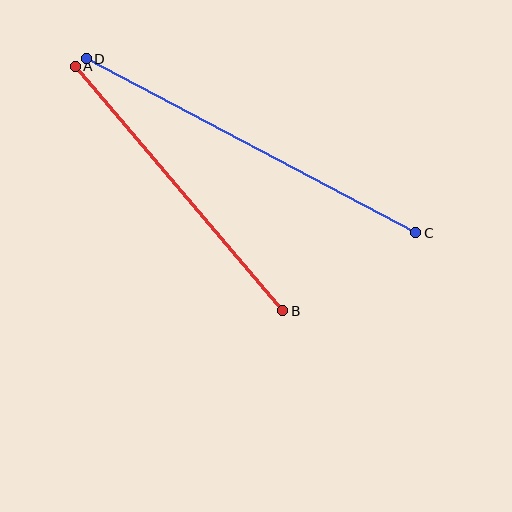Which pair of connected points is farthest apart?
Points C and D are farthest apart.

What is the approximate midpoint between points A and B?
The midpoint is at approximately (179, 189) pixels.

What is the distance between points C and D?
The distance is approximately 373 pixels.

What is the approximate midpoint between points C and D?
The midpoint is at approximately (251, 146) pixels.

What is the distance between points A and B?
The distance is approximately 320 pixels.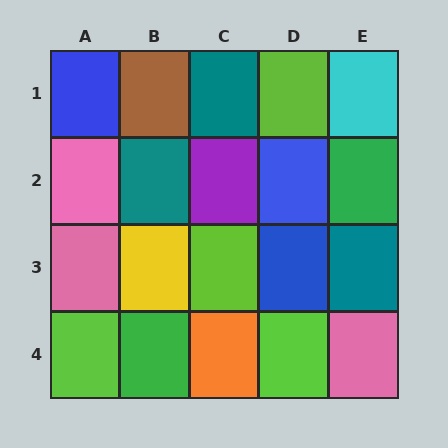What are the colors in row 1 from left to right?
Blue, brown, teal, lime, cyan.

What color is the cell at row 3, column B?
Yellow.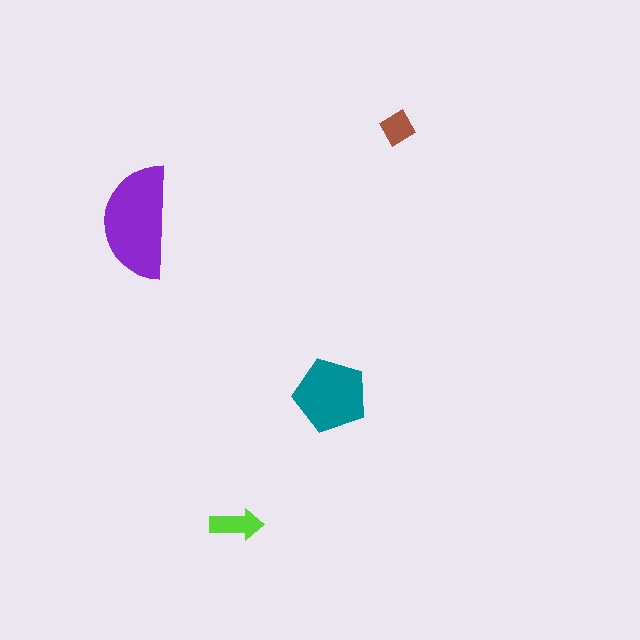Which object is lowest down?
The lime arrow is bottommost.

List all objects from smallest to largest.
The brown diamond, the lime arrow, the teal pentagon, the purple semicircle.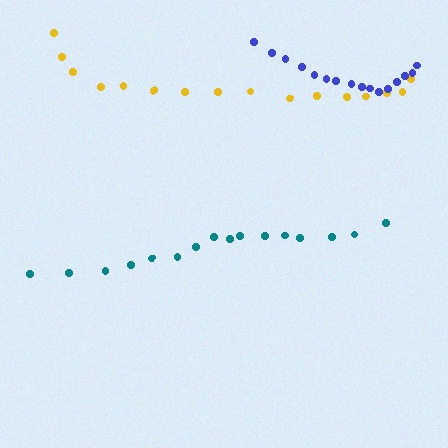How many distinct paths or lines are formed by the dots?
There are 3 distinct paths.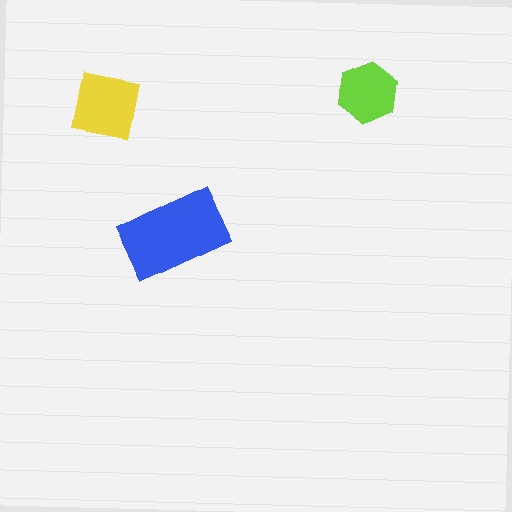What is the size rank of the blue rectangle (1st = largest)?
1st.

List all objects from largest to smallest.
The blue rectangle, the yellow square, the lime hexagon.